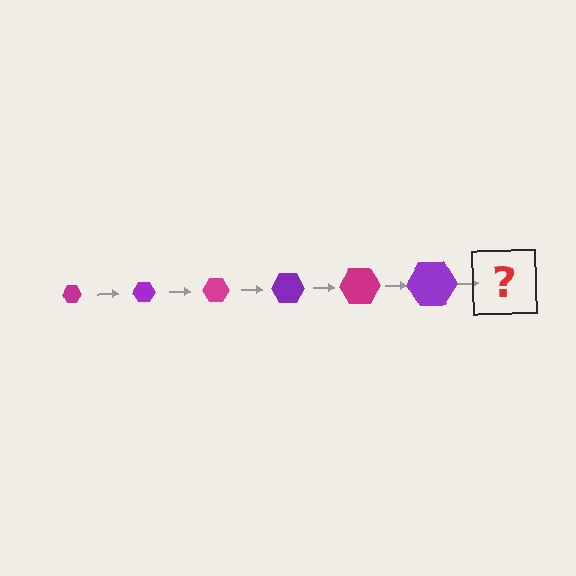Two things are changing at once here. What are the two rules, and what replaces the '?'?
The two rules are that the hexagon grows larger each step and the color cycles through magenta and purple. The '?' should be a magenta hexagon, larger than the previous one.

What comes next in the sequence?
The next element should be a magenta hexagon, larger than the previous one.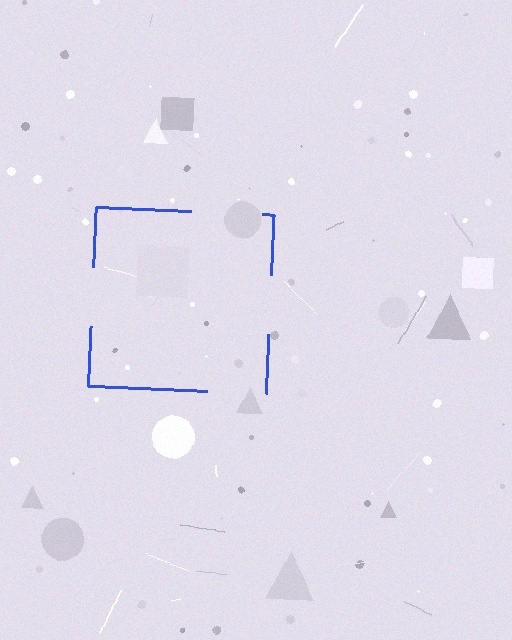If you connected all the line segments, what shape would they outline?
They would outline a square.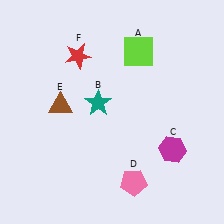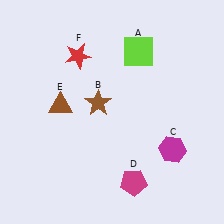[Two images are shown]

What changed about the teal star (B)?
In Image 1, B is teal. In Image 2, it changed to brown.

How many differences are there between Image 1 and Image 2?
There are 2 differences between the two images.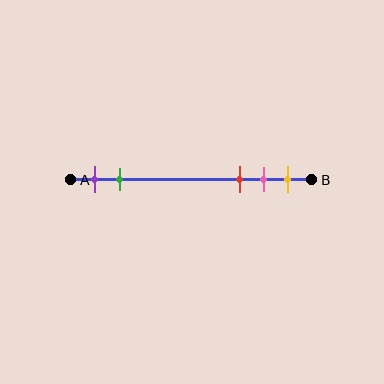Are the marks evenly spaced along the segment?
No, the marks are not evenly spaced.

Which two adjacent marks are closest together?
The pink and yellow marks are the closest adjacent pair.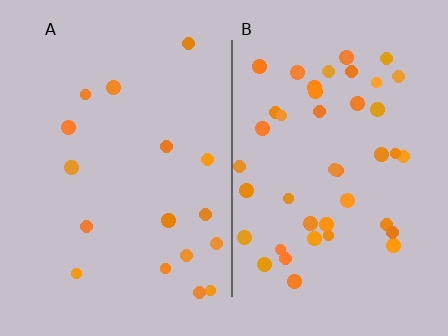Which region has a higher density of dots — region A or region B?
B (the right).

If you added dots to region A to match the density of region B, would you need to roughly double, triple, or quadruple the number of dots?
Approximately triple.